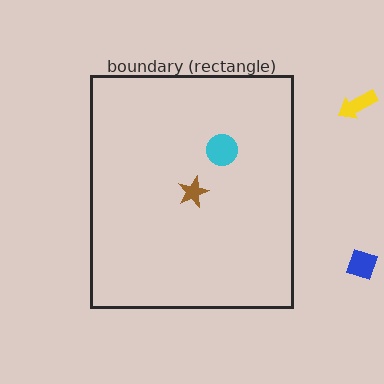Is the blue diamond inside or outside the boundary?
Outside.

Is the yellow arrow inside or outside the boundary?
Outside.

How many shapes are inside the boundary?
2 inside, 2 outside.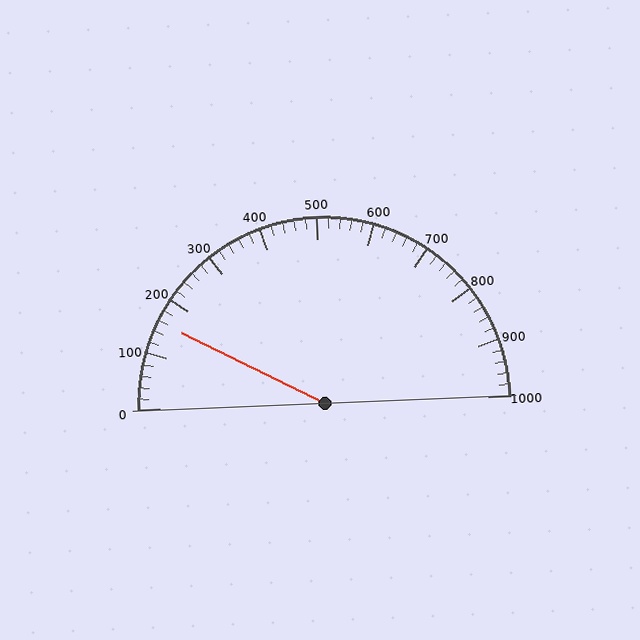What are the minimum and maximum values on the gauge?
The gauge ranges from 0 to 1000.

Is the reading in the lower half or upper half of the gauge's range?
The reading is in the lower half of the range (0 to 1000).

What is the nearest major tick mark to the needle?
The nearest major tick mark is 200.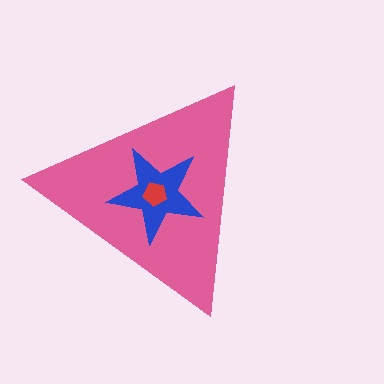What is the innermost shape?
The red pentagon.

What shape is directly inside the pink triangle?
The blue star.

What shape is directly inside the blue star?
The red pentagon.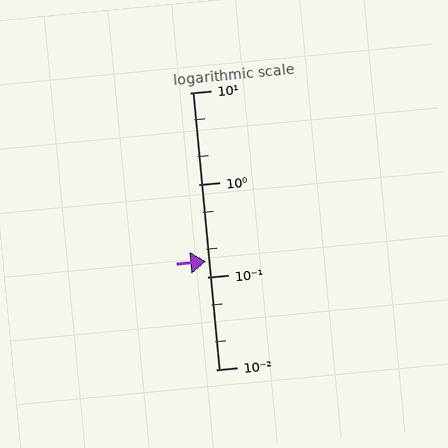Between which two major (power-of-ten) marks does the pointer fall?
The pointer is between 0.1 and 1.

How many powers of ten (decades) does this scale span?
The scale spans 3 decades, from 0.01 to 10.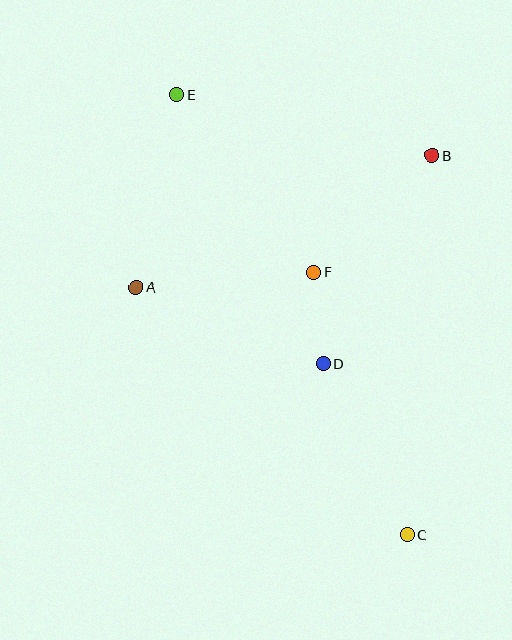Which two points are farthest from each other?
Points C and E are farthest from each other.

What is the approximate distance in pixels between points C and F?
The distance between C and F is approximately 279 pixels.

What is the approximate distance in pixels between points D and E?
The distance between D and E is approximately 307 pixels.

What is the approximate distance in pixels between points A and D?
The distance between A and D is approximately 203 pixels.